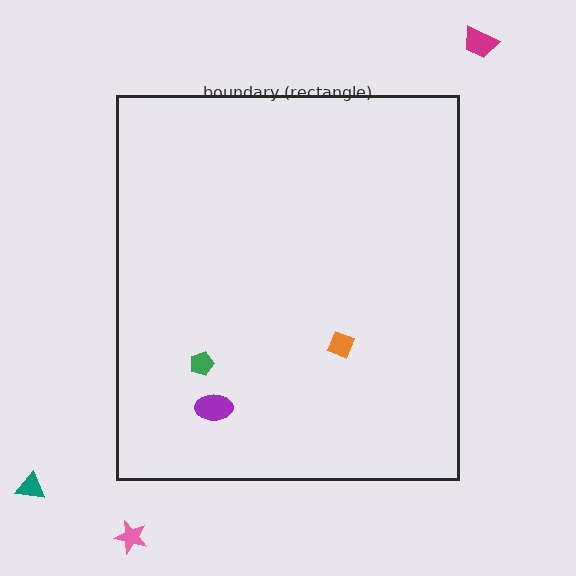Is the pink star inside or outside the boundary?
Outside.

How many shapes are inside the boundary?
3 inside, 3 outside.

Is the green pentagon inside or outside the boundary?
Inside.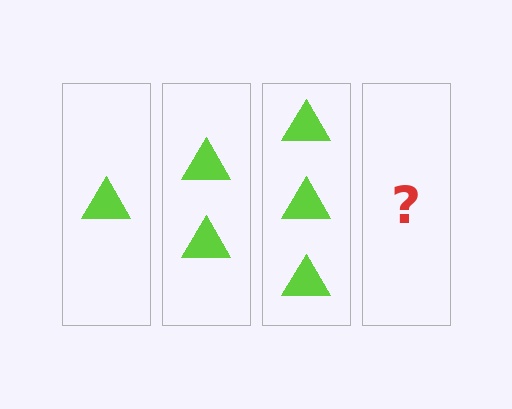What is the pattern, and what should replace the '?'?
The pattern is that each step adds one more triangle. The '?' should be 4 triangles.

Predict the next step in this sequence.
The next step is 4 triangles.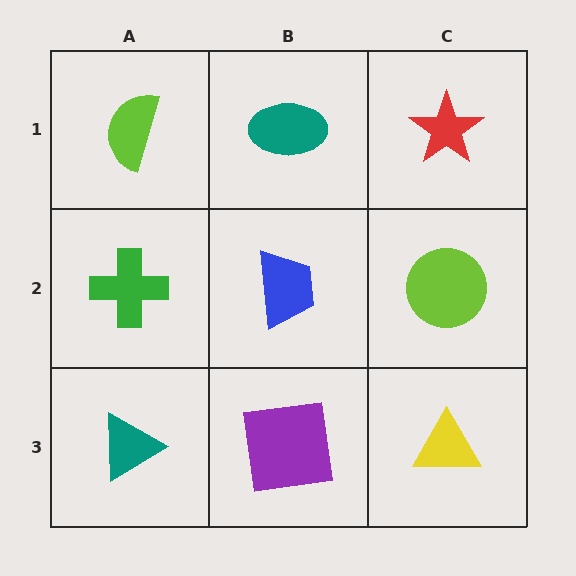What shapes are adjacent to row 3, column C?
A lime circle (row 2, column C), a purple square (row 3, column B).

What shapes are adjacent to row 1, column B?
A blue trapezoid (row 2, column B), a lime semicircle (row 1, column A), a red star (row 1, column C).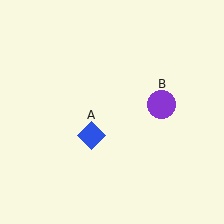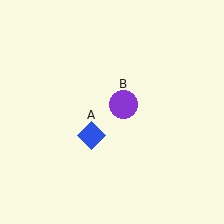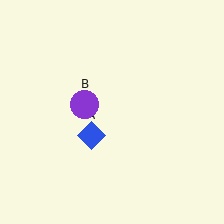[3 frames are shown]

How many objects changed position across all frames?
1 object changed position: purple circle (object B).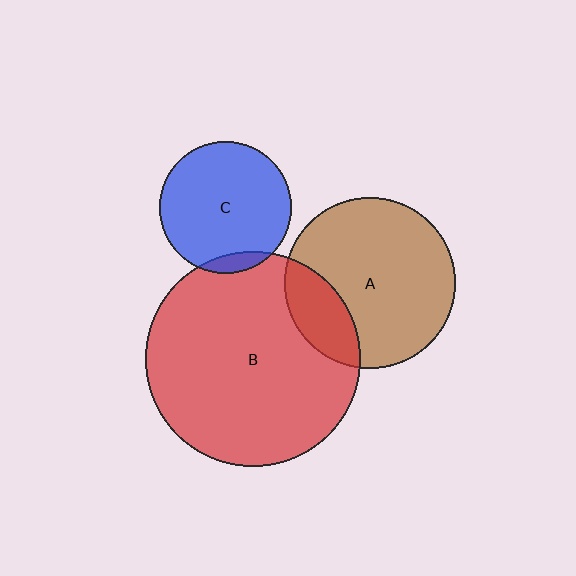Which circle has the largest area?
Circle B (red).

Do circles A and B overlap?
Yes.